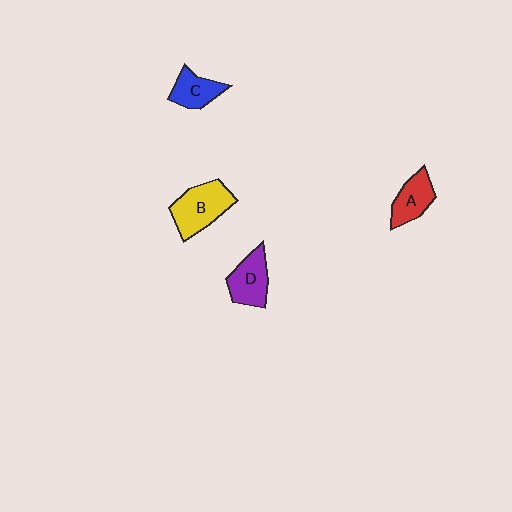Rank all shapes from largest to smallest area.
From largest to smallest: B (yellow), D (purple), A (red), C (blue).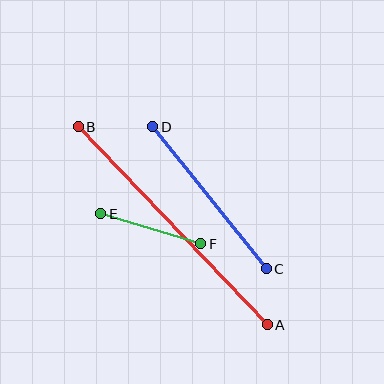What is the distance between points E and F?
The distance is approximately 104 pixels.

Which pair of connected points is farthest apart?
Points A and B are farthest apart.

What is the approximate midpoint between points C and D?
The midpoint is at approximately (209, 198) pixels.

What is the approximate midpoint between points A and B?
The midpoint is at approximately (173, 226) pixels.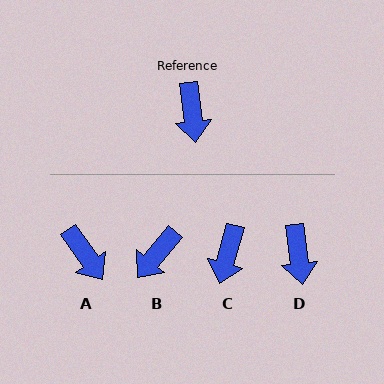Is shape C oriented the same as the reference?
No, it is off by about 23 degrees.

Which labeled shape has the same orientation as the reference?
D.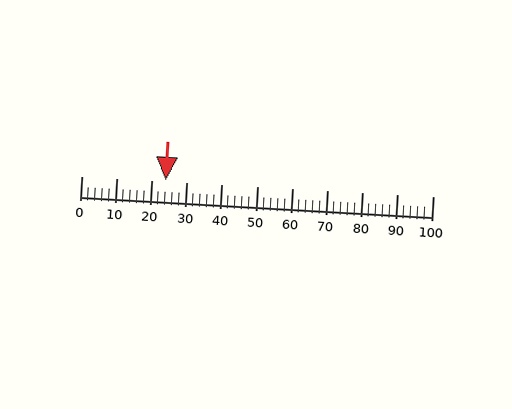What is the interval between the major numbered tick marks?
The major tick marks are spaced 10 units apart.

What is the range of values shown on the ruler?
The ruler shows values from 0 to 100.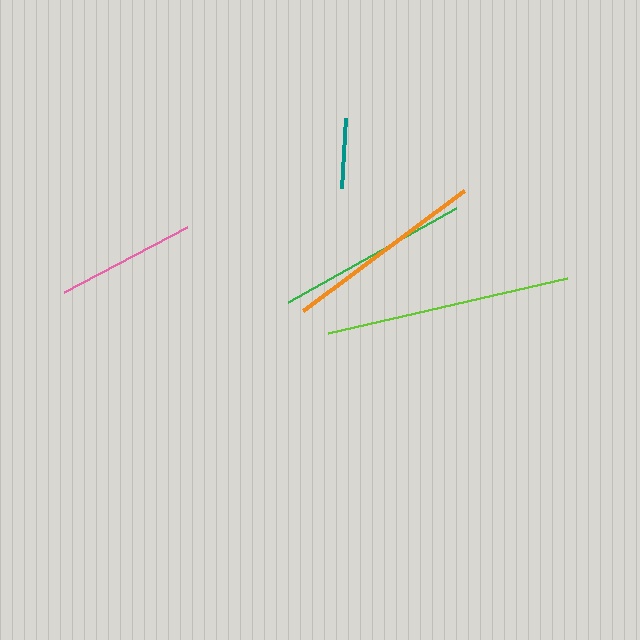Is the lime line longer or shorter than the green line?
The lime line is longer than the green line.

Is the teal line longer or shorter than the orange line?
The orange line is longer than the teal line.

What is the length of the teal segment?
The teal segment is approximately 71 pixels long.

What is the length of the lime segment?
The lime segment is approximately 245 pixels long.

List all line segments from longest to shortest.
From longest to shortest: lime, orange, green, pink, teal.